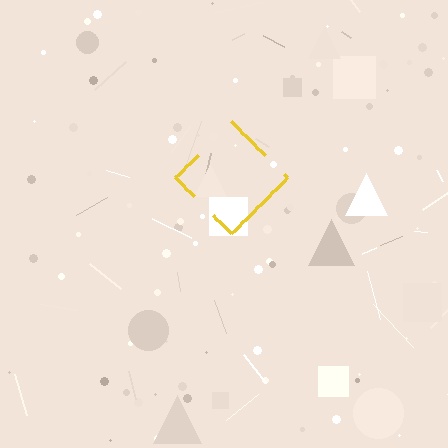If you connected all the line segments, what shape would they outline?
They would outline a diamond.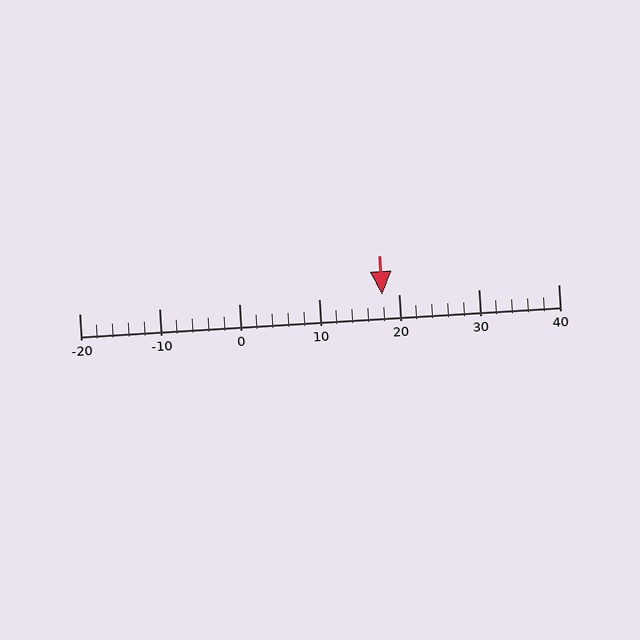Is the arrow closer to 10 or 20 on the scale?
The arrow is closer to 20.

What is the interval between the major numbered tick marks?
The major tick marks are spaced 10 units apart.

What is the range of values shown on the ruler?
The ruler shows values from -20 to 40.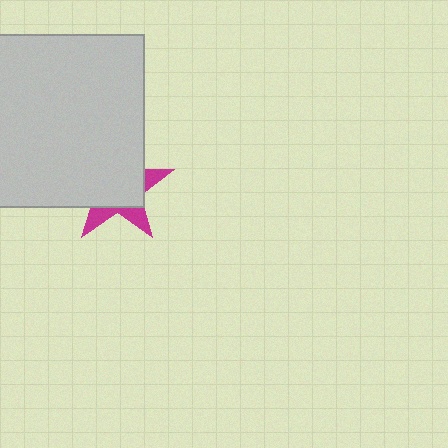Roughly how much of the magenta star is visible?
A small part of it is visible (roughly 31%).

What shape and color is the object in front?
The object in front is a light gray square.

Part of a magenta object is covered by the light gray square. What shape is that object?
It is a star.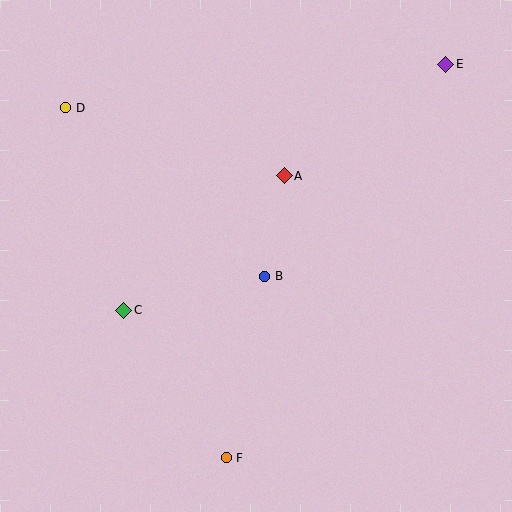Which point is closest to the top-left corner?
Point D is closest to the top-left corner.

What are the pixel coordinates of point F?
Point F is at (226, 458).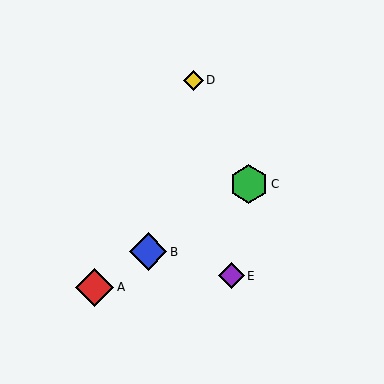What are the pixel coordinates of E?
Object E is at (231, 276).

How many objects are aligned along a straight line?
3 objects (A, B, C) are aligned along a straight line.